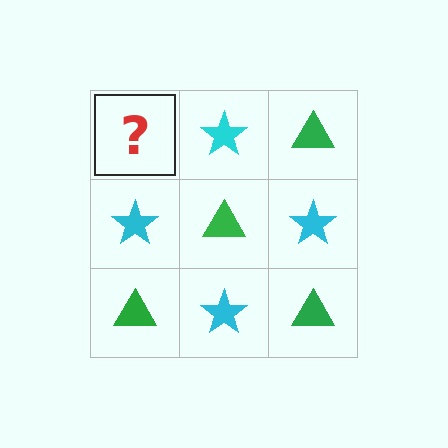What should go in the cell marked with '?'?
The missing cell should contain a green triangle.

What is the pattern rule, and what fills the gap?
The rule is that it alternates green triangle and cyan star in a checkerboard pattern. The gap should be filled with a green triangle.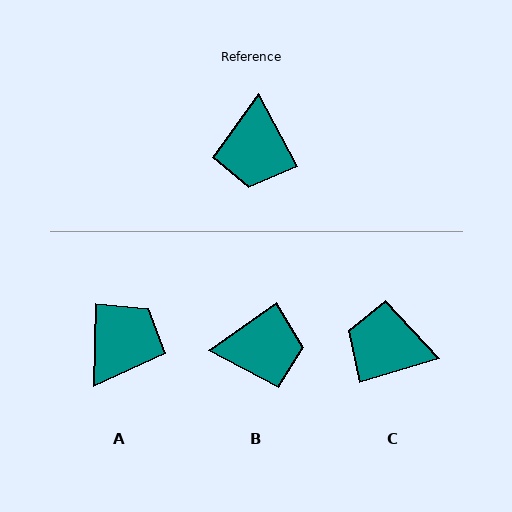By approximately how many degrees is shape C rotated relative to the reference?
Approximately 101 degrees clockwise.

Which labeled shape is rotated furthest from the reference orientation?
A, about 151 degrees away.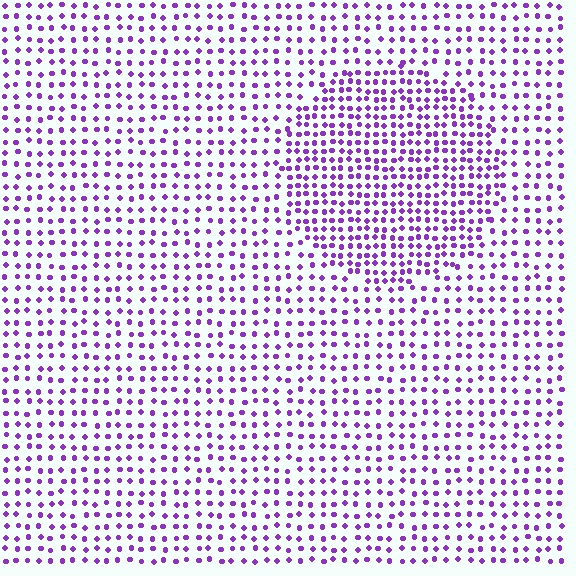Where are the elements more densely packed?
The elements are more densely packed inside the circle boundary.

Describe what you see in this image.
The image contains small purple elements arranged at two different densities. A circle-shaped region is visible where the elements are more densely packed than the surrounding area.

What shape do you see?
I see a circle.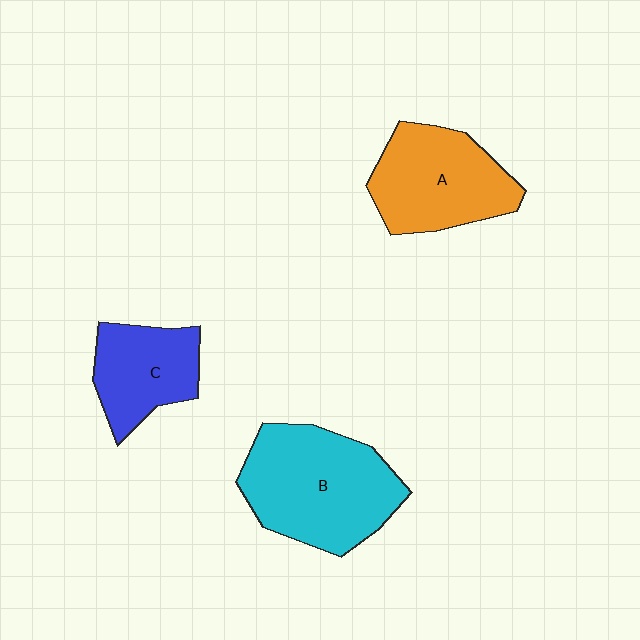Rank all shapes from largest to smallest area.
From largest to smallest: B (cyan), A (orange), C (blue).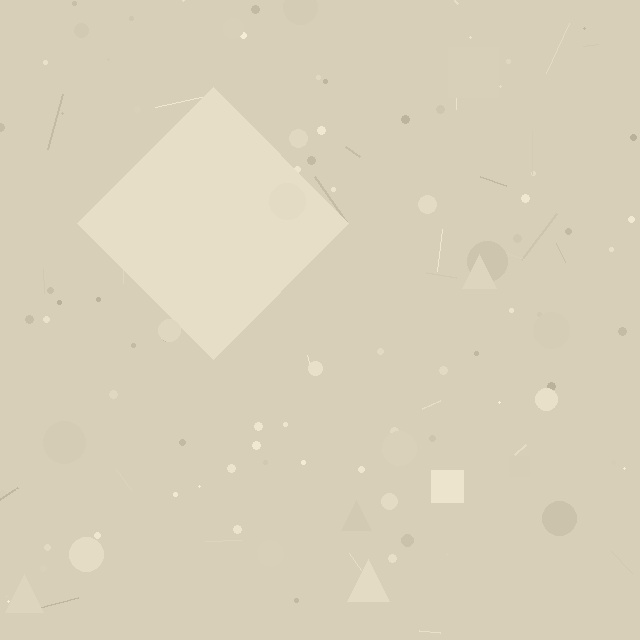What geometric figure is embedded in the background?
A diamond is embedded in the background.